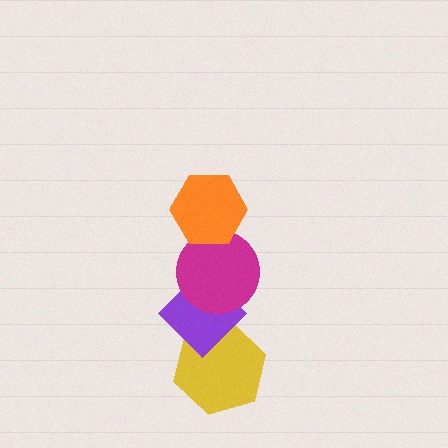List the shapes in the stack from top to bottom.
From top to bottom: the orange hexagon, the magenta circle, the purple diamond, the yellow hexagon.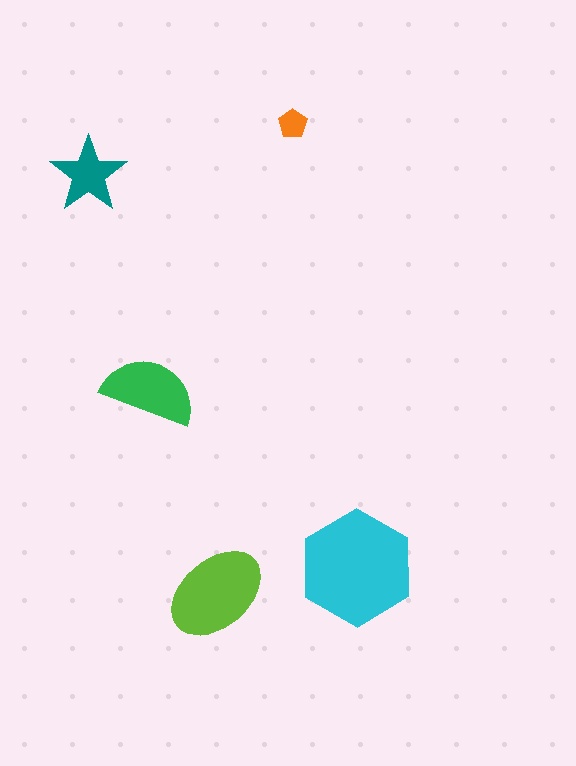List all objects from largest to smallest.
The cyan hexagon, the lime ellipse, the green semicircle, the teal star, the orange pentagon.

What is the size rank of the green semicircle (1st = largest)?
3rd.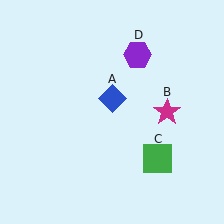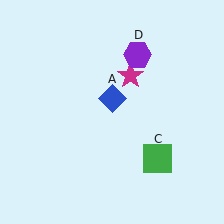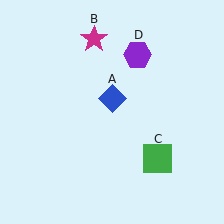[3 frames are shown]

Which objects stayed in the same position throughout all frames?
Blue diamond (object A) and green square (object C) and purple hexagon (object D) remained stationary.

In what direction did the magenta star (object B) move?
The magenta star (object B) moved up and to the left.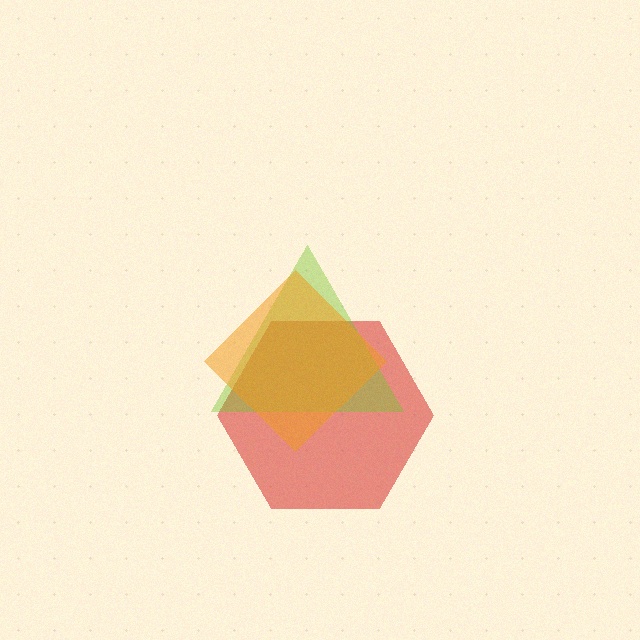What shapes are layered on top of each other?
The layered shapes are: a red hexagon, a lime triangle, an orange diamond.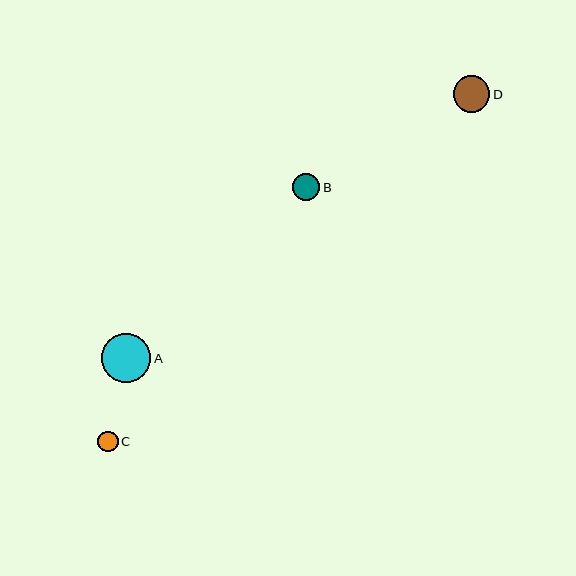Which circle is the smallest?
Circle C is the smallest with a size of approximately 20 pixels.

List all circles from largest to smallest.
From largest to smallest: A, D, B, C.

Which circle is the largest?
Circle A is the largest with a size of approximately 49 pixels.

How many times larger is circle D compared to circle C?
Circle D is approximately 1.8 times the size of circle C.